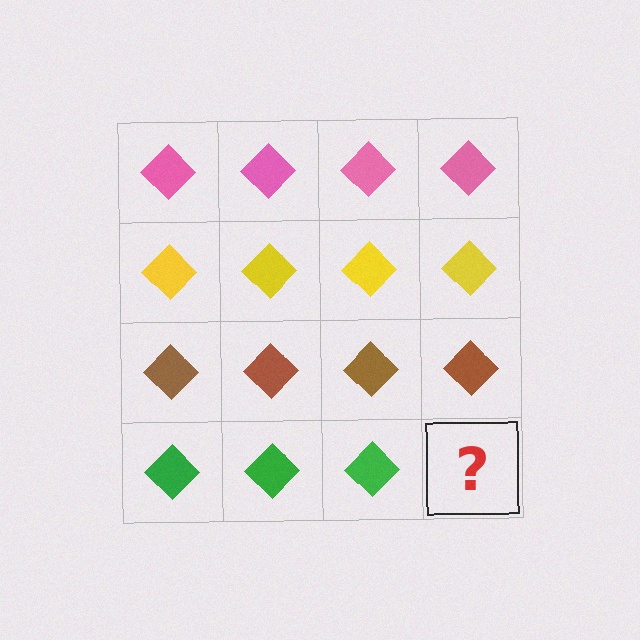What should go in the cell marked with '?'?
The missing cell should contain a green diamond.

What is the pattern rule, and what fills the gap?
The rule is that each row has a consistent color. The gap should be filled with a green diamond.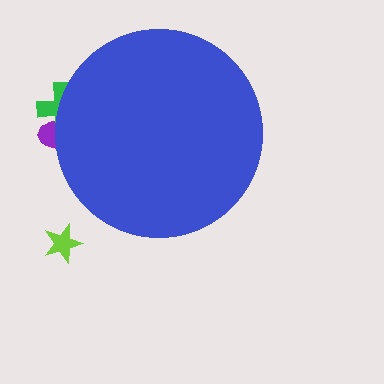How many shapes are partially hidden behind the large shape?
2 shapes are partially hidden.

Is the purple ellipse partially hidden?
Yes, the purple ellipse is partially hidden behind the blue circle.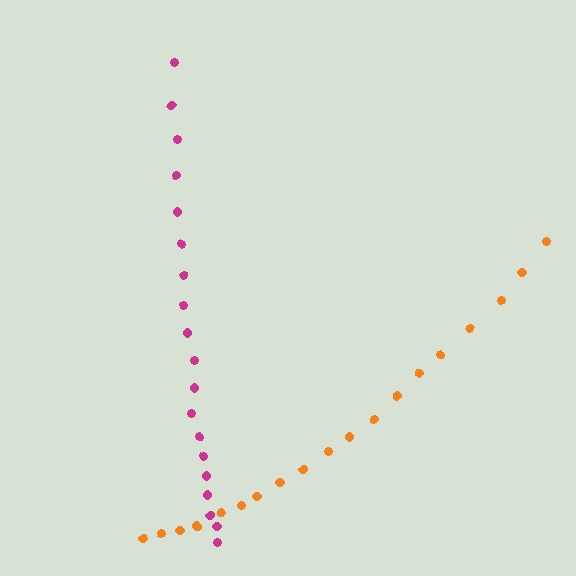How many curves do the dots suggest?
There are 2 distinct paths.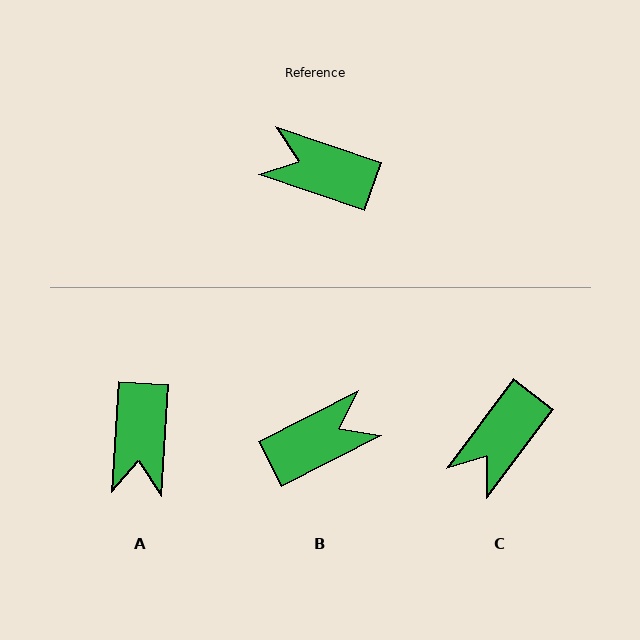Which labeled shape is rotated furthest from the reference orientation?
B, about 134 degrees away.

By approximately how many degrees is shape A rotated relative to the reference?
Approximately 105 degrees counter-clockwise.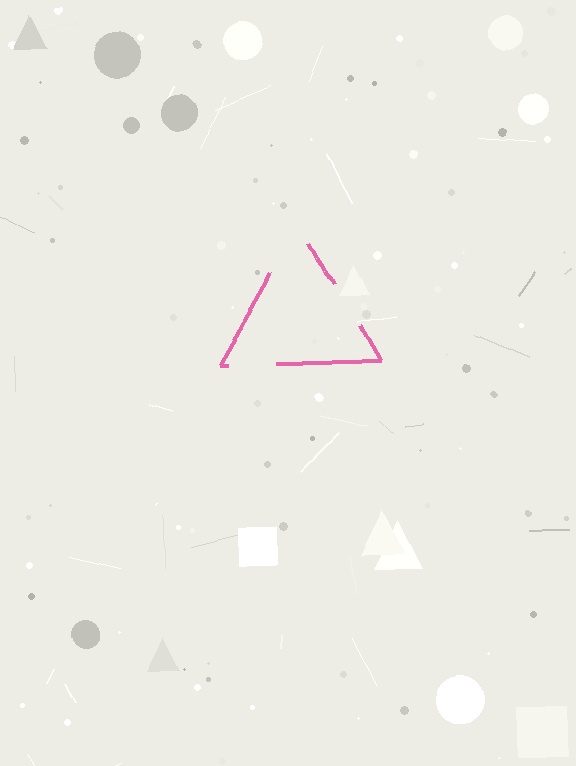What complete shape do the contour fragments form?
The contour fragments form a triangle.